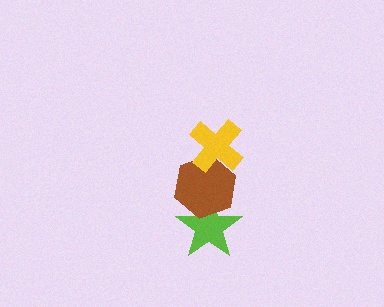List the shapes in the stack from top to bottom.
From top to bottom: the yellow cross, the brown hexagon, the lime star.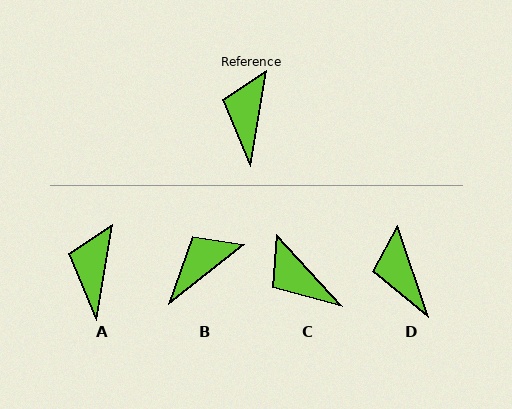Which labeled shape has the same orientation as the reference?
A.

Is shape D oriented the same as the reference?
No, it is off by about 28 degrees.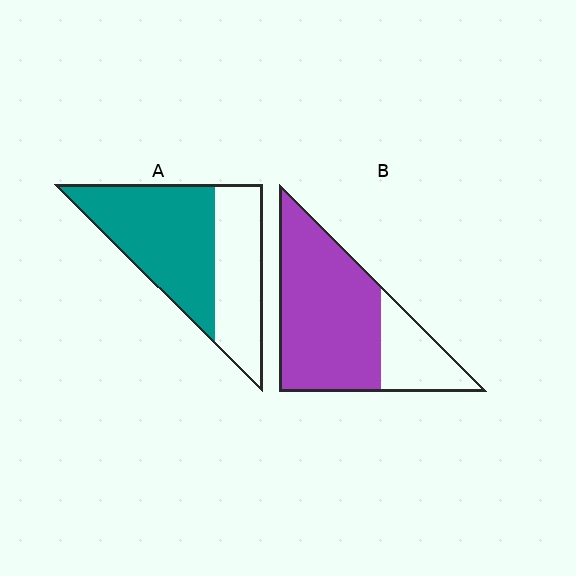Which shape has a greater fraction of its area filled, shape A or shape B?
Shape B.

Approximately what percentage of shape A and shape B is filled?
A is approximately 60% and B is approximately 75%.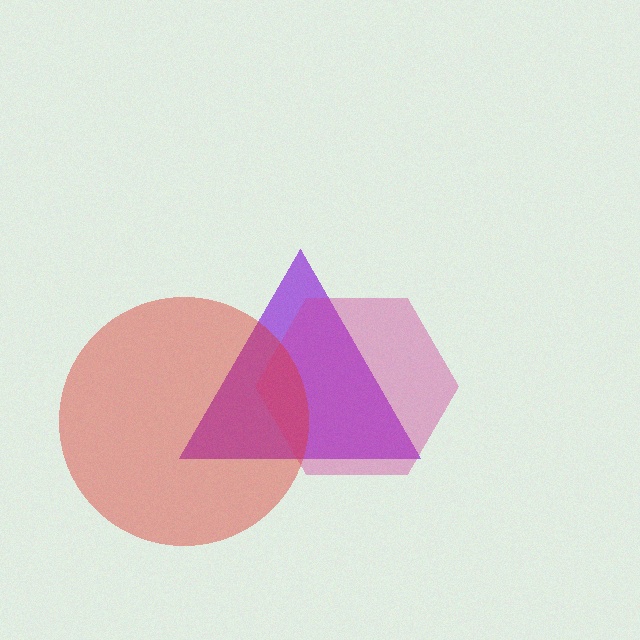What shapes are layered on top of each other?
The layered shapes are: a purple triangle, a magenta hexagon, a red circle.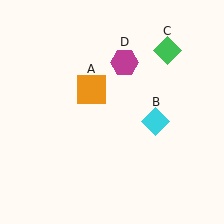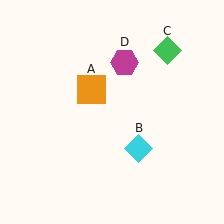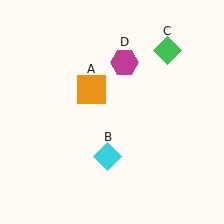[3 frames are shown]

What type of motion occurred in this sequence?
The cyan diamond (object B) rotated clockwise around the center of the scene.